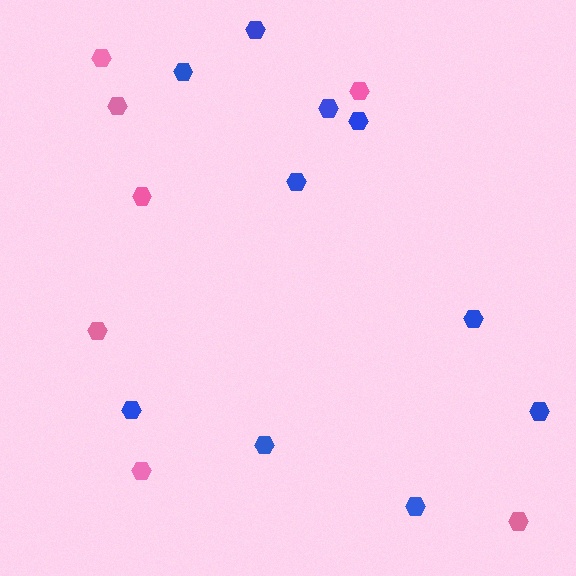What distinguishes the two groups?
There are 2 groups: one group of pink hexagons (7) and one group of blue hexagons (10).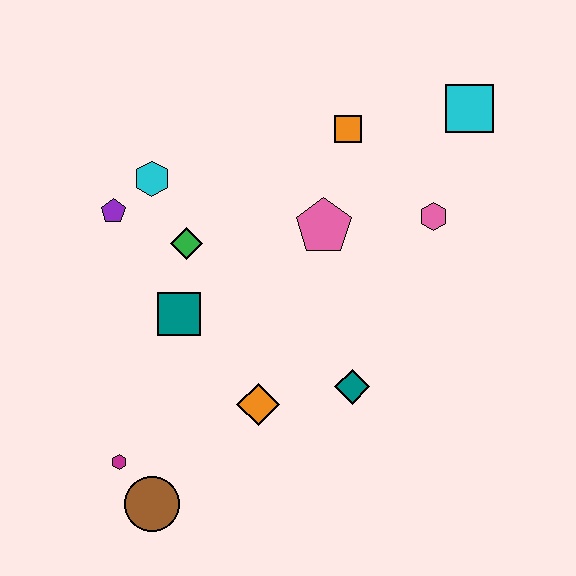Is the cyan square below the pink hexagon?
No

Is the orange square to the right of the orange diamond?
Yes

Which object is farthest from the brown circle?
The cyan square is farthest from the brown circle.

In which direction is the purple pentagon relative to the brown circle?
The purple pentagon is above the brown circle.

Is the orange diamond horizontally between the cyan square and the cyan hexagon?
Yes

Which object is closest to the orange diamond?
The teal diamond is closest to the orange diamond.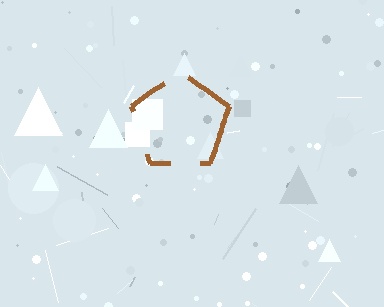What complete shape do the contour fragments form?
The contour fragments form a pentagon.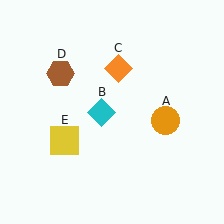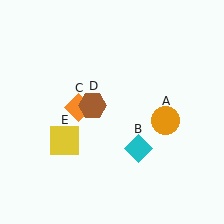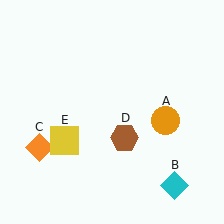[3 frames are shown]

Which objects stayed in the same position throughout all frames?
Orange circle (object A) and yellow square (object E) remained stationary.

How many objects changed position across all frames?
3 objects changed position: cyan diamond (object B), orange diamond (object C), brown hexagon (object D).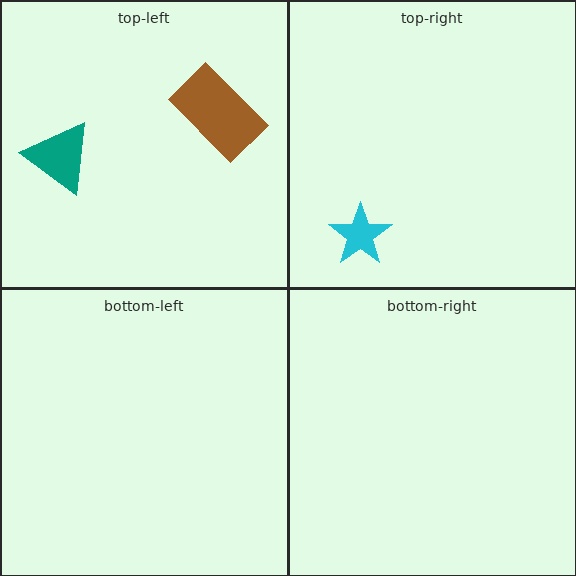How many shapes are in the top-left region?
2.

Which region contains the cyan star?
The top-right region.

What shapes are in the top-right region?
The cyan star.